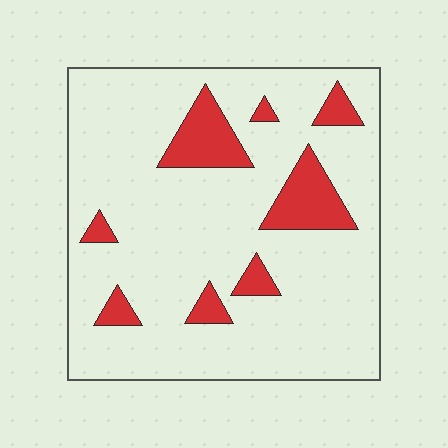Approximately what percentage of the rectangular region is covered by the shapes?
Approximately 15%.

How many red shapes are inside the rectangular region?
8.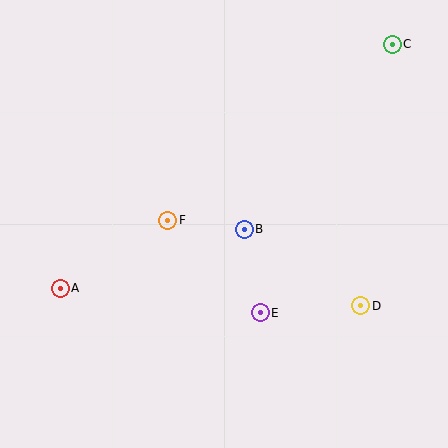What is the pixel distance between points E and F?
The distance between E and F is 131 pixels.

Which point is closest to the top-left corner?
Point F is closest to the top-left corner.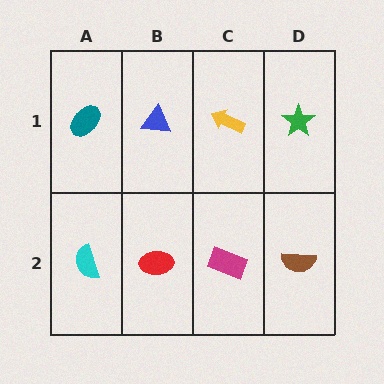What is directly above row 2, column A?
A teal ellipse.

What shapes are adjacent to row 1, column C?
A magenta rectangle (row 2, column C), a blue triangle (row 1, column B), a green star (row 1, column D).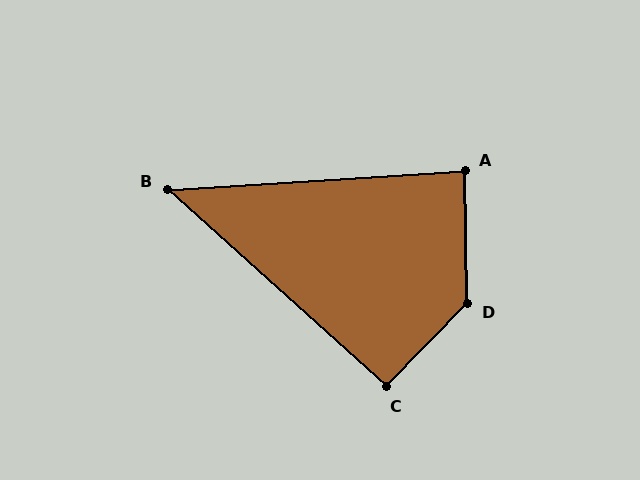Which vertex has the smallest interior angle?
B, at approximately 46 degrees.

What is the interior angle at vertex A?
Approximately 88 degrees (approximately right).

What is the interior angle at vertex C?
Approximately 92 degrees (approximately right).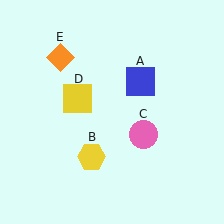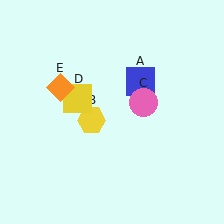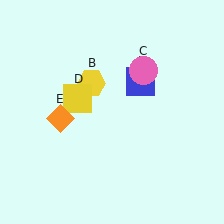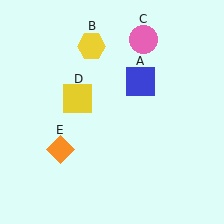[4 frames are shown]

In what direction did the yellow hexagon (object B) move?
The yellow hexagon (object B) moved up.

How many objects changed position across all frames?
3 objects changed position: yellow hexagon (object B), pink circle (object C), orange diamond (object E).